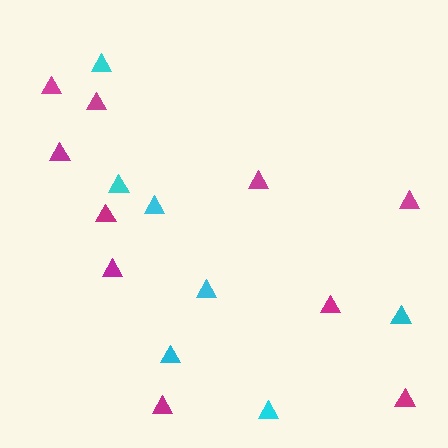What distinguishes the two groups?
There are 2 groups: one group of magenta triangles (10) and one group of cyan triangles (7).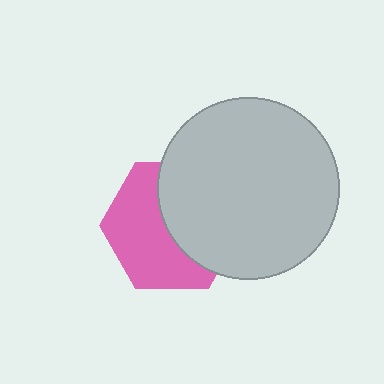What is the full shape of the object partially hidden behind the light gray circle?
The partially hidden object is a pink hexagon.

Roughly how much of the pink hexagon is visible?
About half of it is visible (roughly 53%).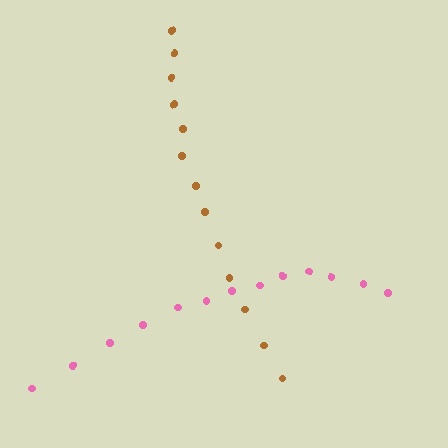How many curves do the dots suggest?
There are 2 distinct paths.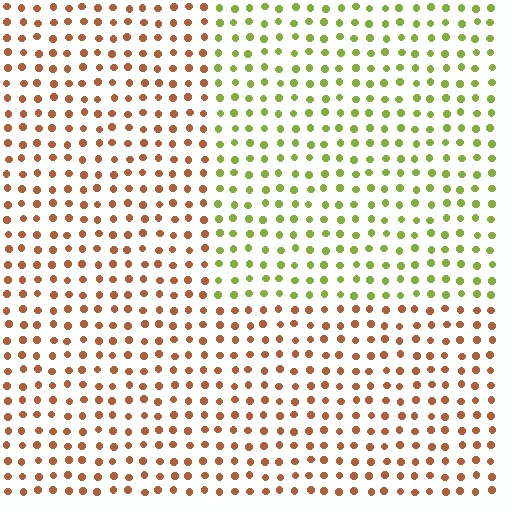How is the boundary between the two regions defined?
The boundary is defined purely by a slight shift in hue (about 63 degrees). Spacing, size, and orientation are identical on both sides.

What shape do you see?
I see a rectangle.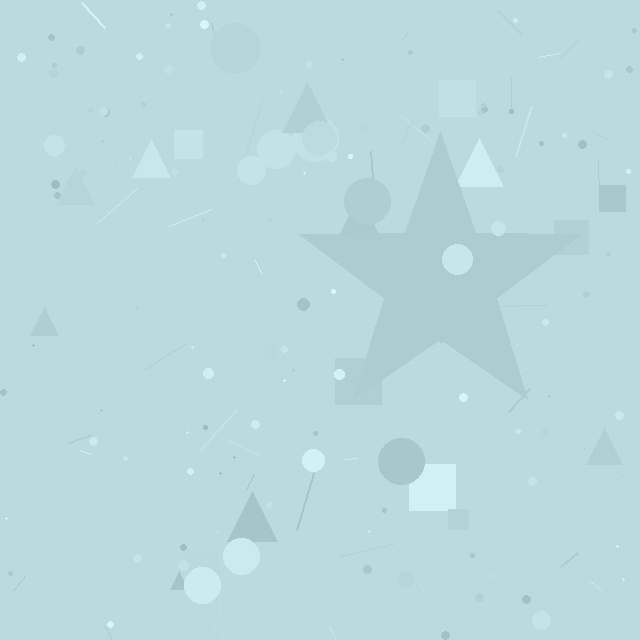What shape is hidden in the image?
A star is hidden in the image.